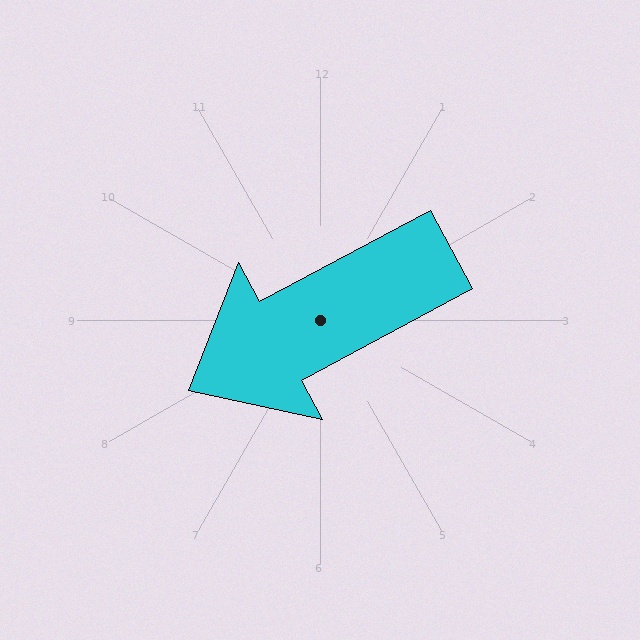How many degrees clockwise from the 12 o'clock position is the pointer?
Approximately 242 degrees.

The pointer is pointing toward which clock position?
Roughly 8 o'clock.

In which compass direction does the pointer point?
Southwest.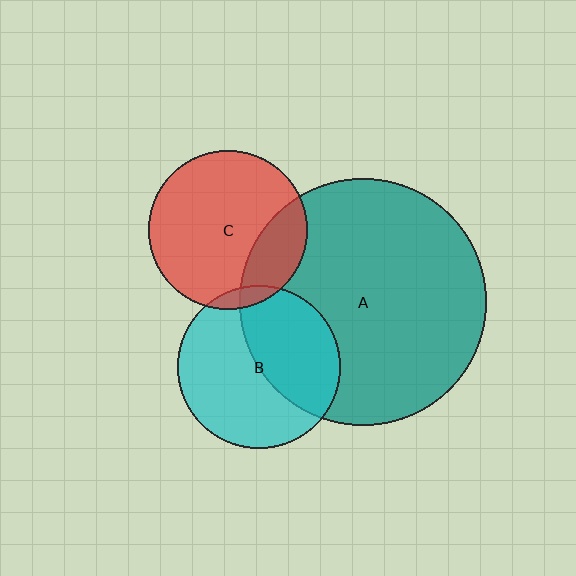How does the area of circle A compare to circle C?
Approximately 2.4 times.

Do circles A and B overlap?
Yes.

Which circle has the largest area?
Circle A (teal).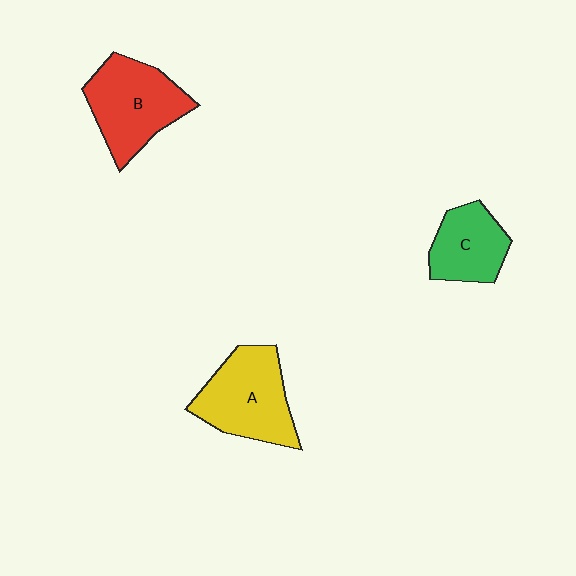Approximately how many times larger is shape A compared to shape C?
Approximately 1.4 times.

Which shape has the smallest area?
Shape C (green).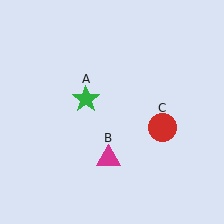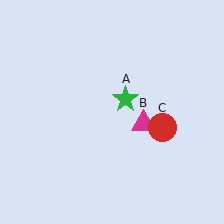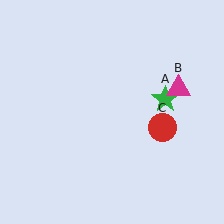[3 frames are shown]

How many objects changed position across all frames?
2 objects changed position: green star (object A), magenta triangle (object B).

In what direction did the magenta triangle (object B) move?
The magenta triangle (object B) moved up and to the right.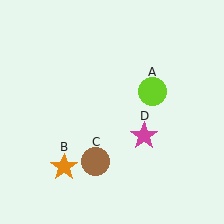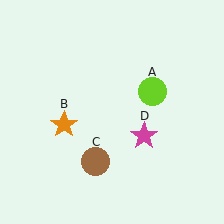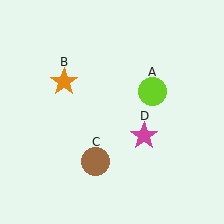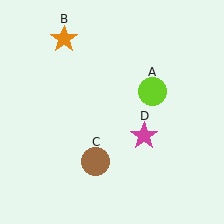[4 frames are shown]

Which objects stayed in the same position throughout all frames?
Lime circle (object A) and brown circle (object C) and magenta star (object D) remained stationary.